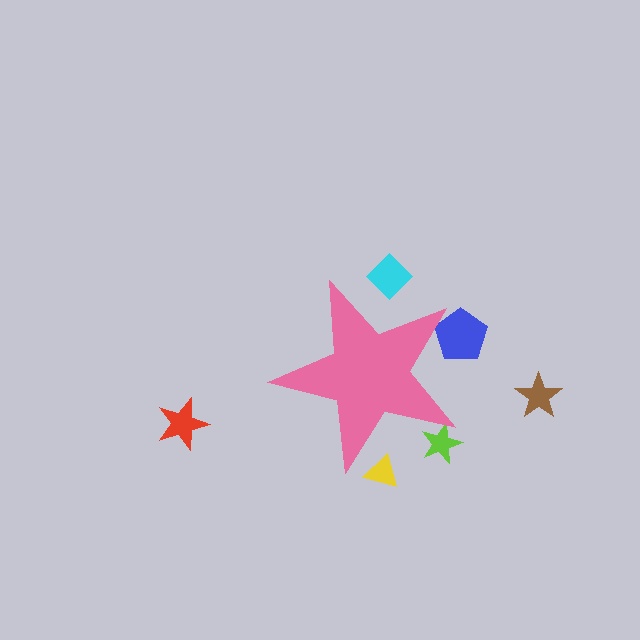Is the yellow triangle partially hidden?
Yes, the yellow triangle is partially hidden behind the pink star.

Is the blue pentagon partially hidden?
Yes, the blue pentagon is partially hidden behind the pink star.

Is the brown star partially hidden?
No, the brown star is fully visible.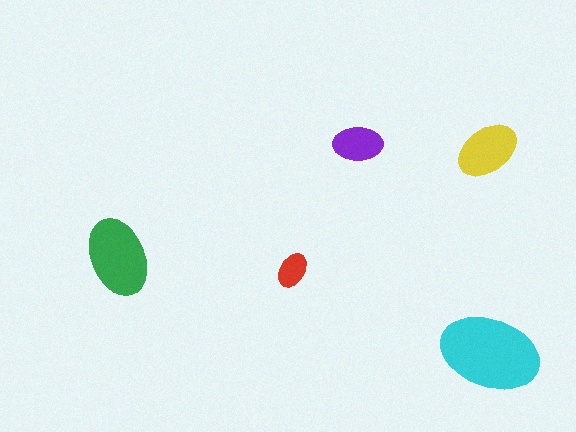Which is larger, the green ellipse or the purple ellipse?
The green one.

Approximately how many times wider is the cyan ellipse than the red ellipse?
About 3 times wider.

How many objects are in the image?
There are 5 objects in the image.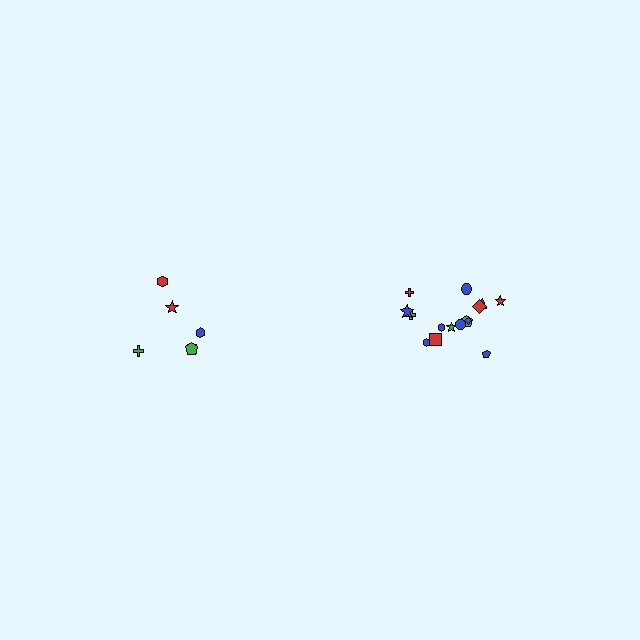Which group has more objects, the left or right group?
The right group.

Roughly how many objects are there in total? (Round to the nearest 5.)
Roughly 20 objects in total.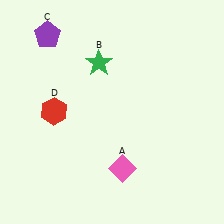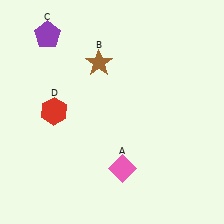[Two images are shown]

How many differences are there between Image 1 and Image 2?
There is 1 difference between the two images.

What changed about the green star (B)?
In Image 1, B is green. In Image 2, it changed to brown.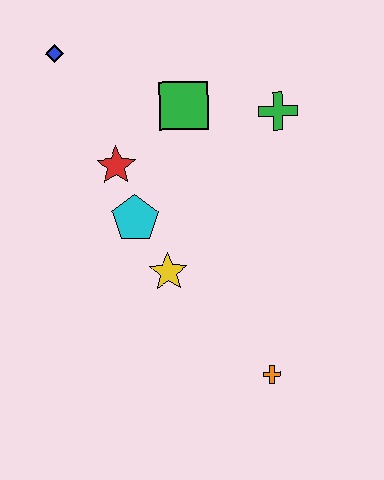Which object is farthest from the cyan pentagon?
The orange cross is farthest from the cyan pentagon.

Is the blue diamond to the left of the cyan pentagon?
Yes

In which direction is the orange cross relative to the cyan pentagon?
The orange cross is below the cyan pentagon.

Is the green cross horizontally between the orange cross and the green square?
No